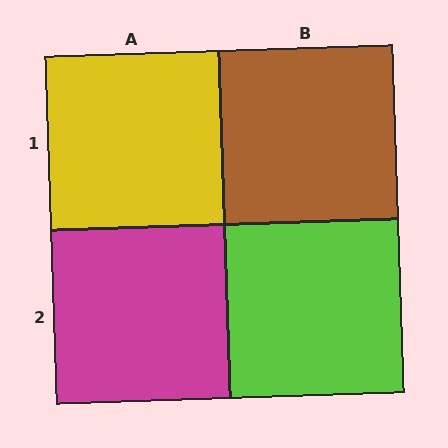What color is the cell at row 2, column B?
Lime.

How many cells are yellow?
1 cell is yellow.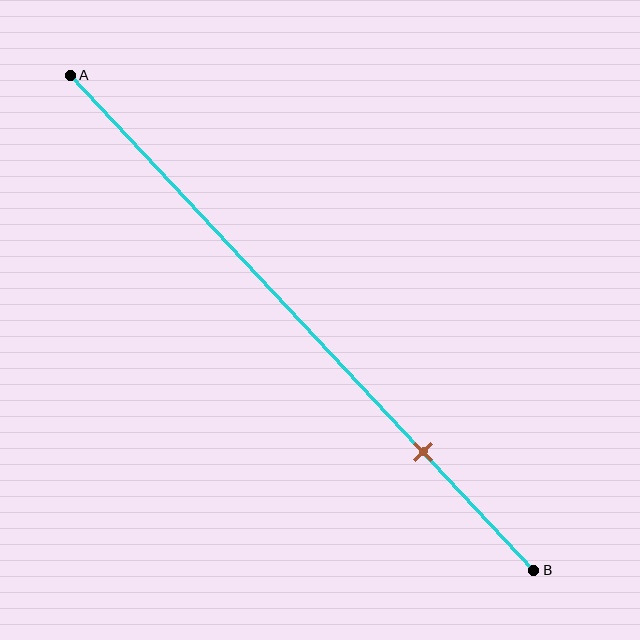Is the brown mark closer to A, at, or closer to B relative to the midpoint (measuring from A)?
The brown mark is closer to point B than the midpoint of segment AB.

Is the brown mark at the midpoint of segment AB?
No, the mark is at about 75% from A, not at the 50% midpoint.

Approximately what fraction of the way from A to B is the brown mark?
The brown mark is approximately 75% of the way from A to B.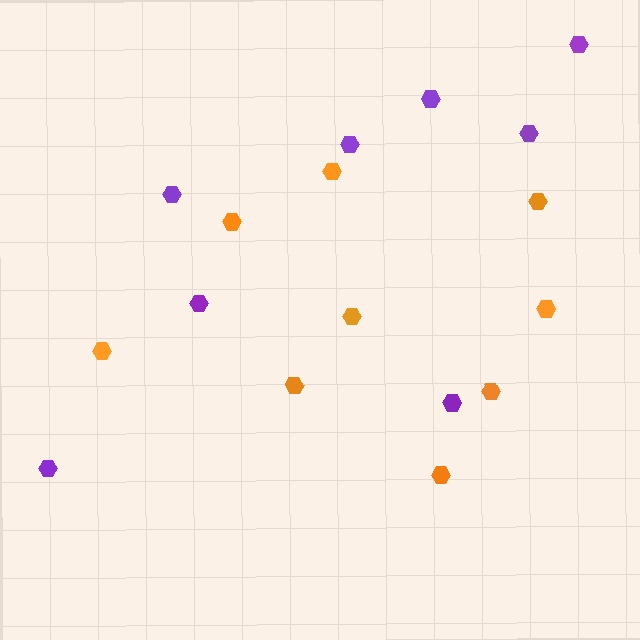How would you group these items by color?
There are 2 groups: one group of purple hexagons (8) and one group of orange hexagons (9).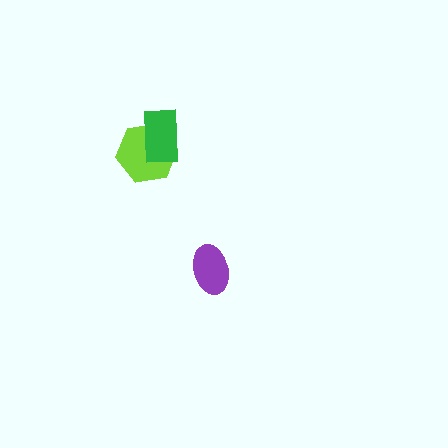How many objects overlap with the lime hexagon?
1 object overlaps with the lime hexagon.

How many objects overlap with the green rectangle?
1 object overlaps with the green rectangle.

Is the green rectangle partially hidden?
No, no other shape covers it.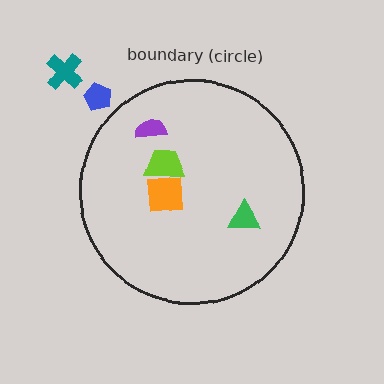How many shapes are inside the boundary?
4 inside, 2 outside.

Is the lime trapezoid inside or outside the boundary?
Inside.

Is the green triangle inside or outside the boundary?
Inside.